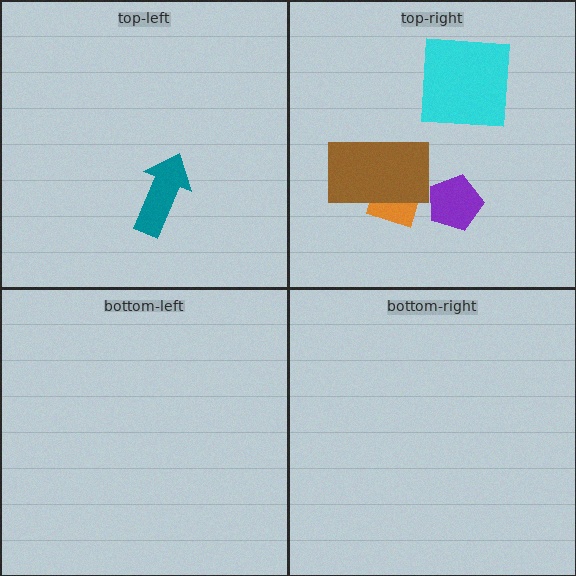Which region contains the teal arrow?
The top-left region.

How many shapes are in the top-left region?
1.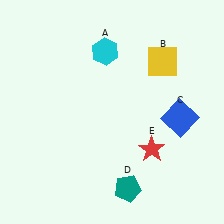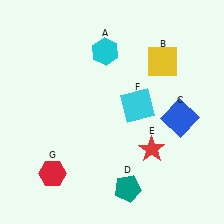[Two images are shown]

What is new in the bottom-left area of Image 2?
A red hexagon (G) was added in the bottom-left area of Image 2.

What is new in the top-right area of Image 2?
A cyan square (F) was added in the top-right area of Image 2.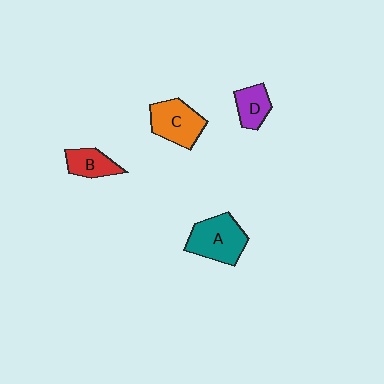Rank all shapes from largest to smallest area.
From largest to smallest: A (teal), C (orange), B (red), D (purple).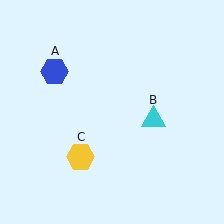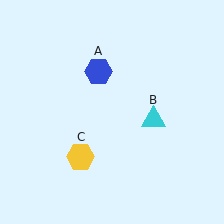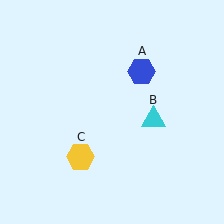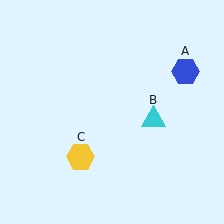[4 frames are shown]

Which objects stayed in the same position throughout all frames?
Cyan triangle (object B) and yellow hexagon (object C) remained stationary.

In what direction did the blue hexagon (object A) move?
The blue hexagon (object A) moved right.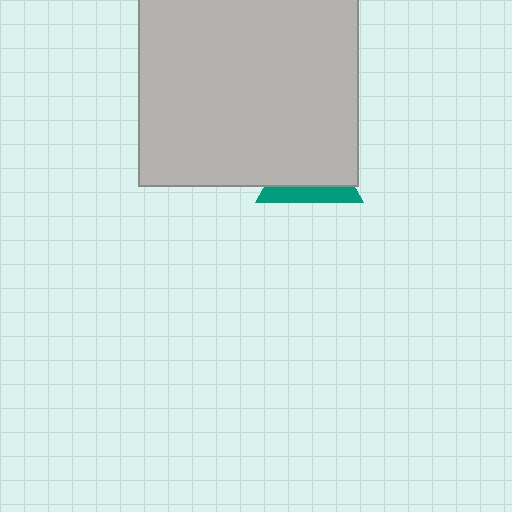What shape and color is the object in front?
The object in front is a light gray rectangle.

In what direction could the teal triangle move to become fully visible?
The teal triangle could move down. That would shift it out from behind the light gray rectangle entirely.